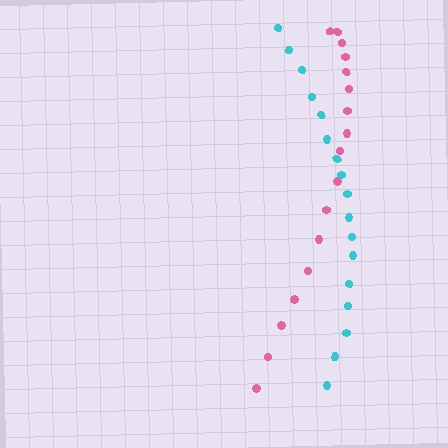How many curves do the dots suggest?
There are 2 distinct paths.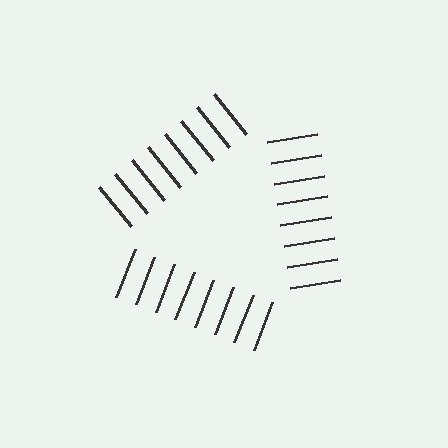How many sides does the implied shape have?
3 sides — the line-ends trace a triangle.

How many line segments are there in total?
24 — 8 along each of the 3 edges.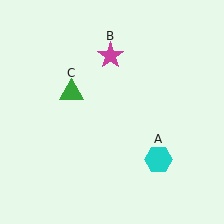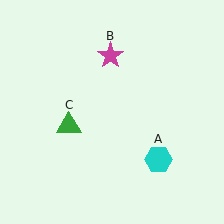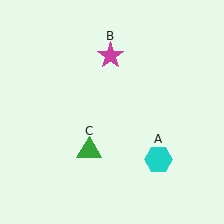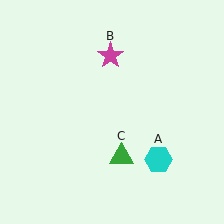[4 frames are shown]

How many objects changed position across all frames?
1 object changed position: green triangle (object C).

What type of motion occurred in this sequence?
The green triangle (object C) rotated counterclockwise around the center of the scene.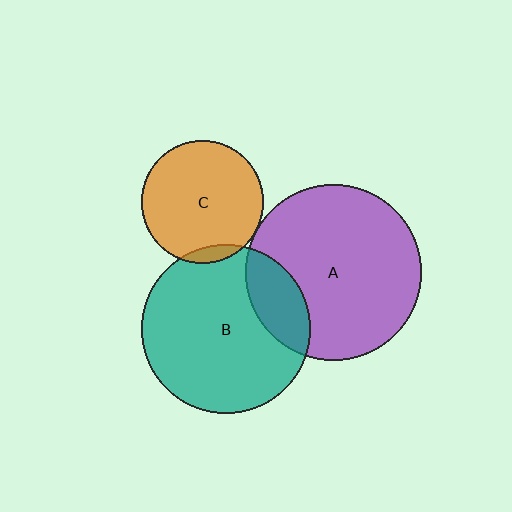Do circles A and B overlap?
Yes.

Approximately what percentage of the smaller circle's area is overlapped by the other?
Approximately 20%.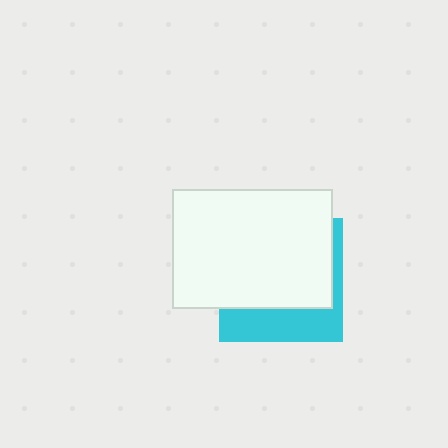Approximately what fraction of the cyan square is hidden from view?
Roughly 68% of the cyan square is hidden behind the white rectangle.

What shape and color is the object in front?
The object in front is a white rectangle.